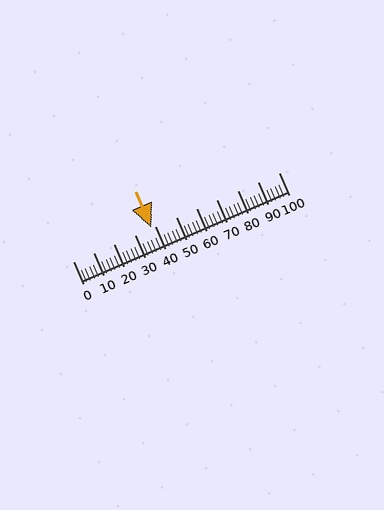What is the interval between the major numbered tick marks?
The major tick marks are spaced 10 units apart.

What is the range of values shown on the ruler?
The ruler shows values from 0 to 100.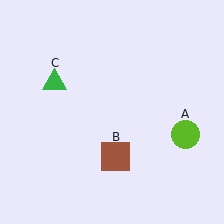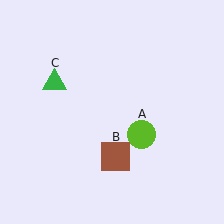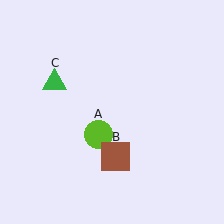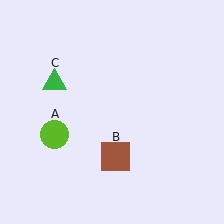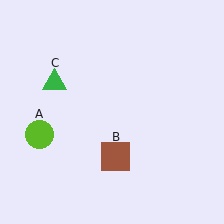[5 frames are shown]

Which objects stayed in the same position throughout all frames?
Brown square (object B) and green triangle (object C) remained stationary.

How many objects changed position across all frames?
1 object changed position: lime circle (object A).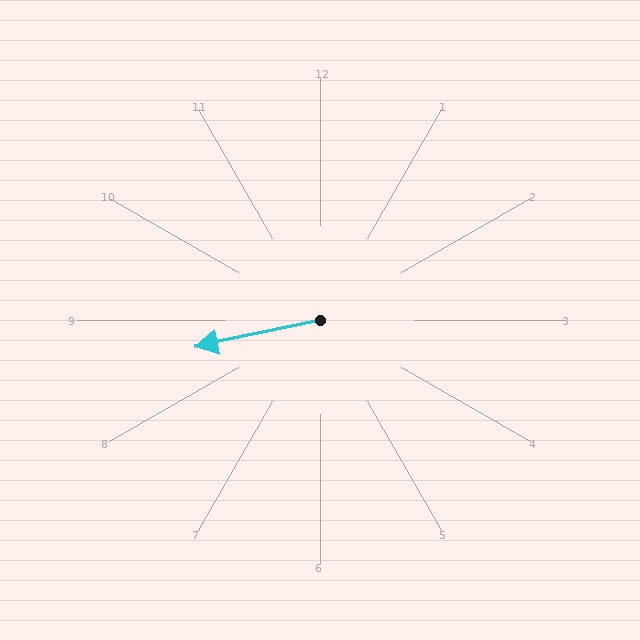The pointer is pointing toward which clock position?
Roughly 9 o'clock.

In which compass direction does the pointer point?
West.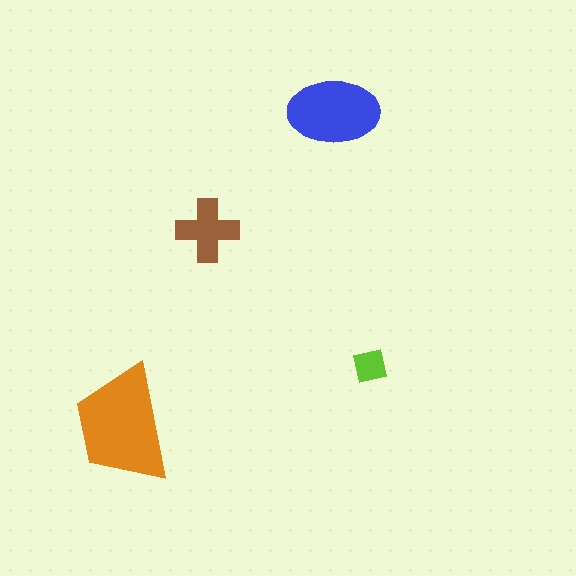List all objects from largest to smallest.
The orange trapezoid, the blue ellipse, the brown cross, the lime square.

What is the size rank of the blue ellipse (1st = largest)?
2nd.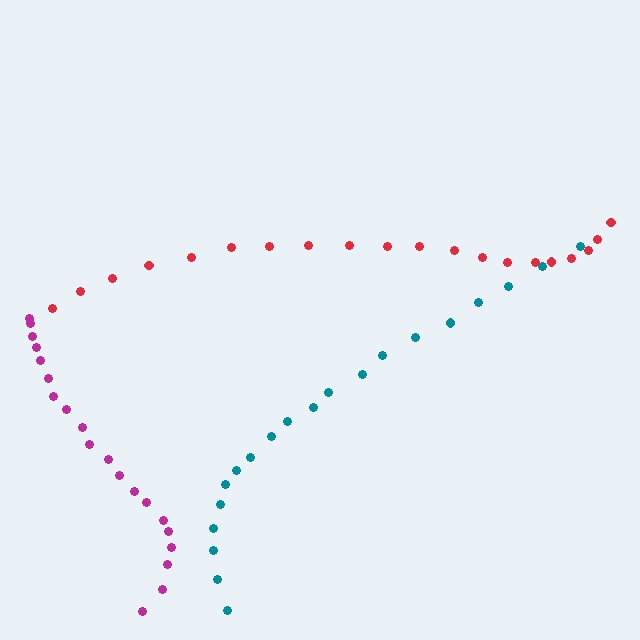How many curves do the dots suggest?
There are 3 distinct paths.